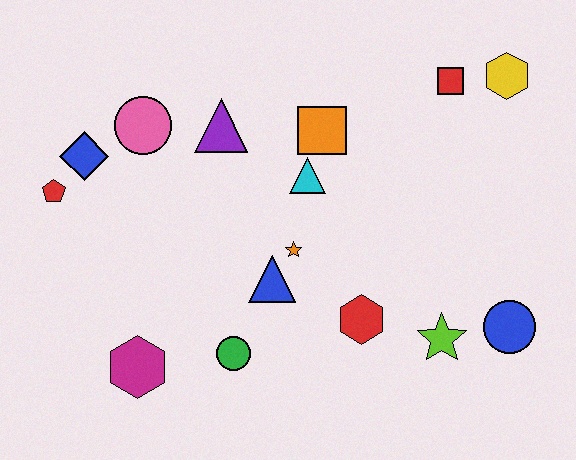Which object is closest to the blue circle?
The lime star is closest to the blue circle.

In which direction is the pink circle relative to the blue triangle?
The pink circle is above the blue triangle.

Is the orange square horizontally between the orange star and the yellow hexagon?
Yes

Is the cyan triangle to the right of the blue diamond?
Yes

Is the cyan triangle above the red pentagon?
Yes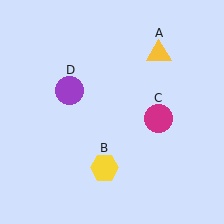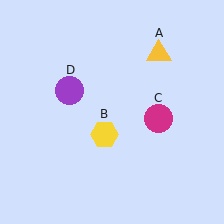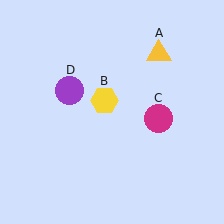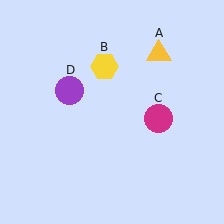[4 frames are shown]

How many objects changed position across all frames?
1 object changed position: yellow hexagon (object B).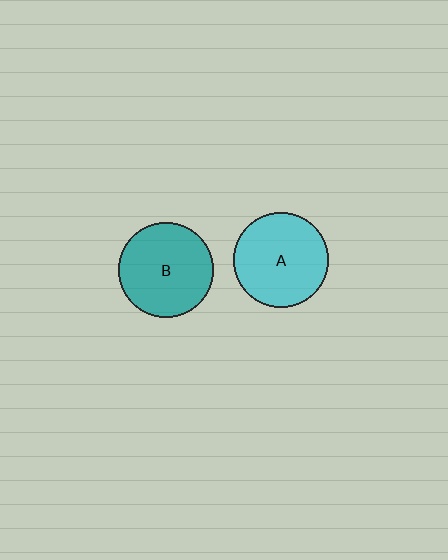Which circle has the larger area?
Circle B (teal).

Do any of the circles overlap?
No, none of the circles overlap.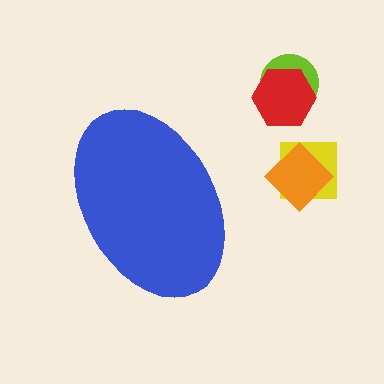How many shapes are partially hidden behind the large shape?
0 shapes are partially hidden.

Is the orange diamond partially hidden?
No, the orange diamond is fully visible.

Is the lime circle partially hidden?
No, the lime circle is fully visible.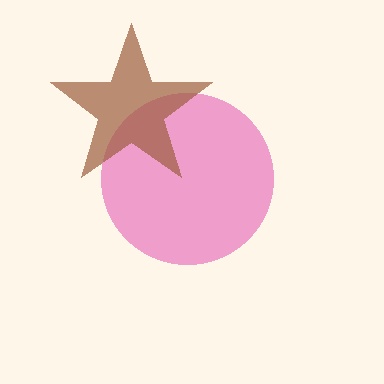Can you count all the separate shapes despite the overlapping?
Yes, there are 2 separate shapes.